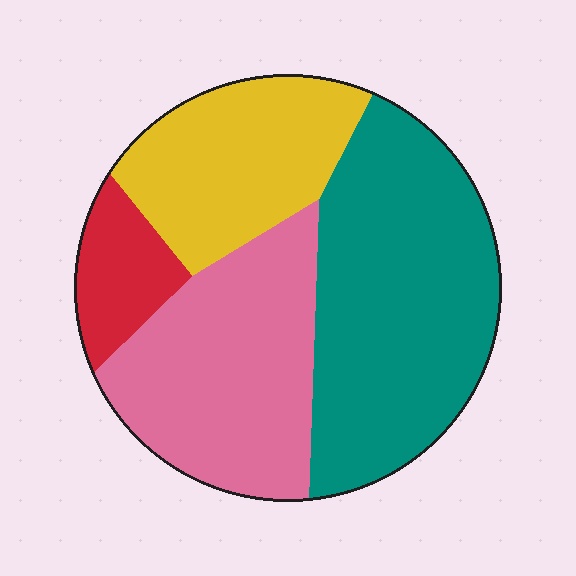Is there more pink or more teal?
Teal.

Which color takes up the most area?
Teal, at roughly 40%.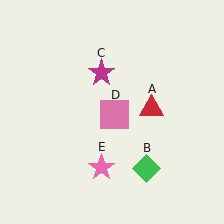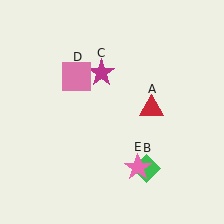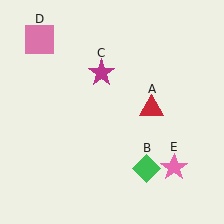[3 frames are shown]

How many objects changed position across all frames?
2 objects changed position: pink square (object D), pink star (object E).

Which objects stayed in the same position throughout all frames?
Red triangle (object A) and green diamond (object B) and magenta star (object C) remained stationary.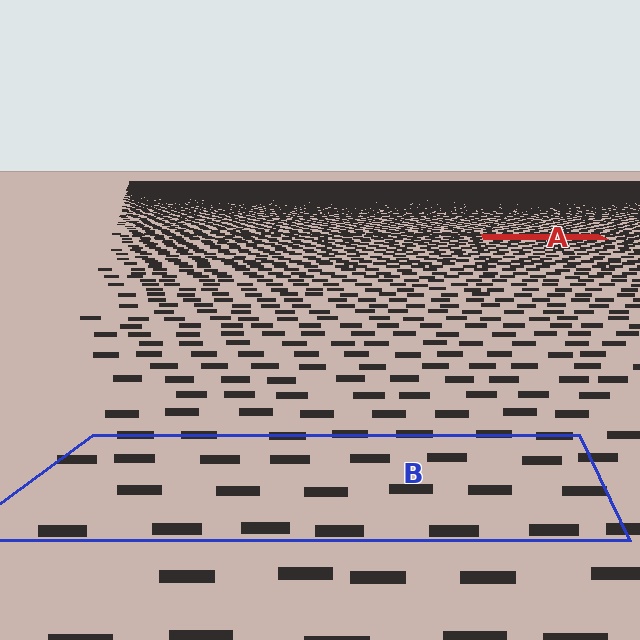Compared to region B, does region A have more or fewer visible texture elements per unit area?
Region A has more texture elements per unit area — they are packed more densely because it is farther away.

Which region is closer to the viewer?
Region B is closer. The texture elements there are larger and more spread out.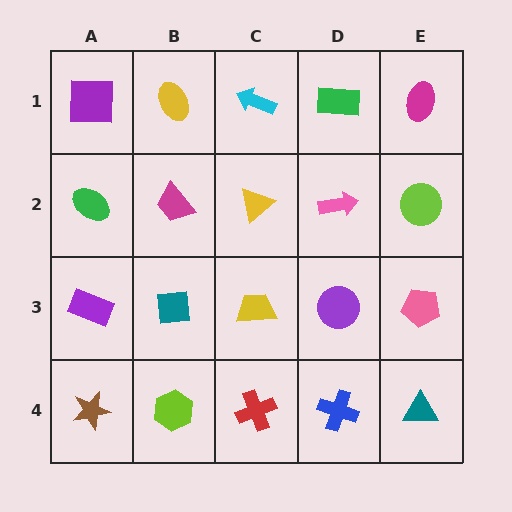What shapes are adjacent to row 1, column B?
A magenta trapezoid (row 2, column B), a purple square (row 1, column A), a cyan arrow (row 1, column C).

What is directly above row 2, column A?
A purple square.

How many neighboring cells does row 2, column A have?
3.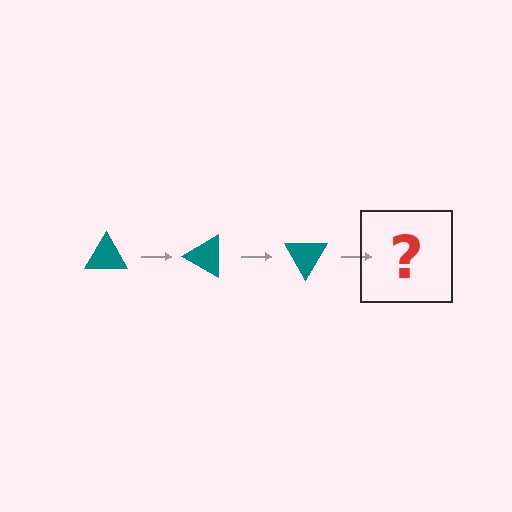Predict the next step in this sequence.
The next step is a teal triangle rotated 90 degrees.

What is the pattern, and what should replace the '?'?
The pattern is that the triangle rotates 30 degrees each step. The '?' should be a teal triangle rotated 90 degrees.